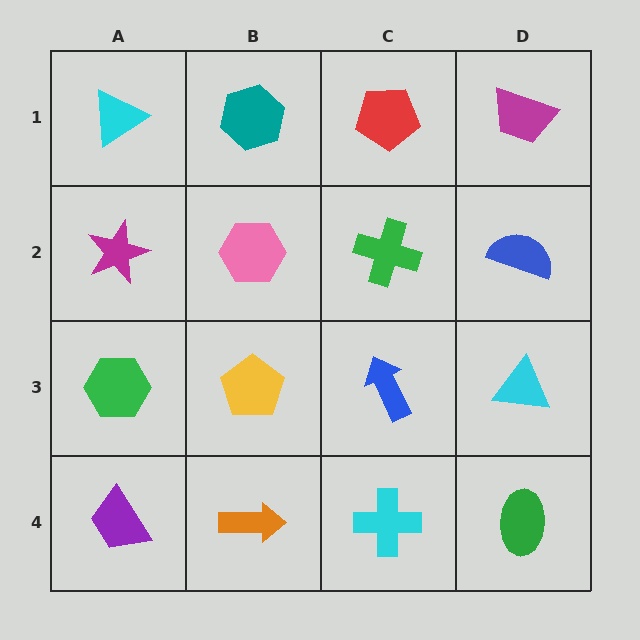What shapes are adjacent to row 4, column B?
A yellow pentagon (row 3, column B), a purple trapezoid (row 4, column A), a cyan cross (row 4, column C).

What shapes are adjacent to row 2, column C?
A red pentagon (row 1, column C), a blue arrow (row 3, column C), a pink hexagon (row 2, column B), a blue semicircle (row 2, column D).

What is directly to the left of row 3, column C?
A yellow pentagon.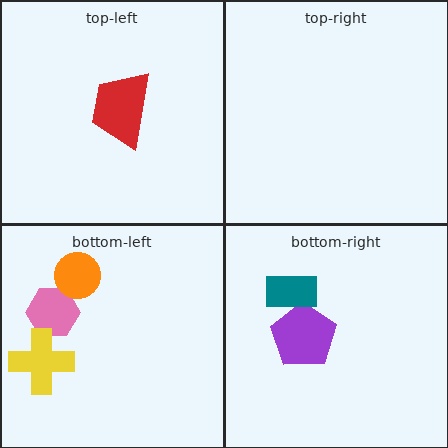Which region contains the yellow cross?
The bottom-left region.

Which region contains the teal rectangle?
The bottom-right region.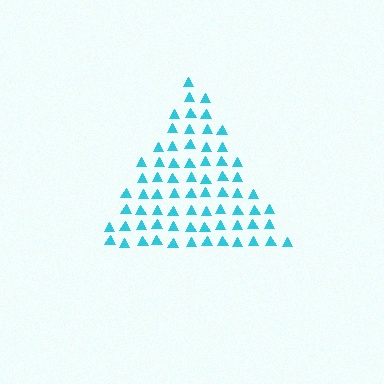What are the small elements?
The small elements are triangles.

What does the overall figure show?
The overall figure shows a triangle.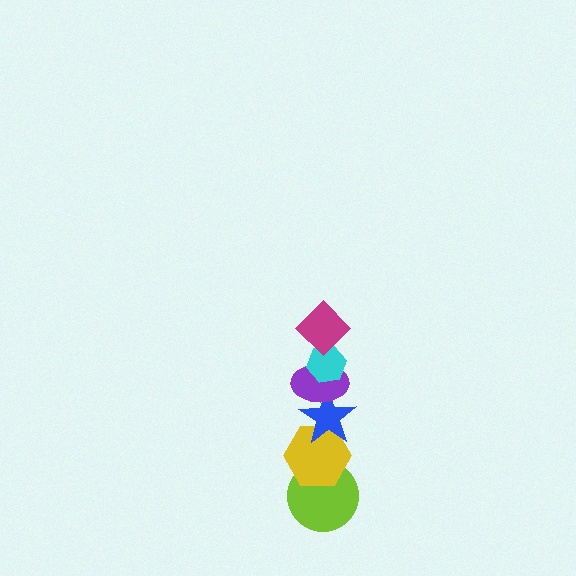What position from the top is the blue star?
The blue star is 4th from the top.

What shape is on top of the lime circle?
The yellow hexagon is on top of the lime circle.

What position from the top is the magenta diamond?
The magenta diamond is 1st from the top.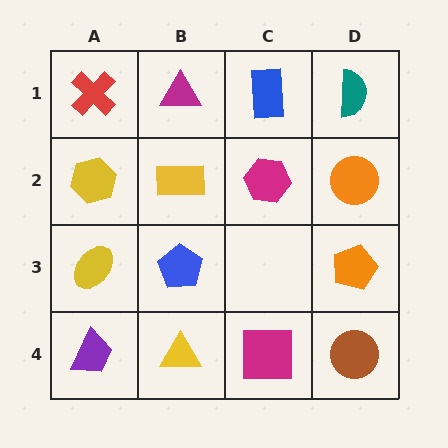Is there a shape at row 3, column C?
No, that cell is empty.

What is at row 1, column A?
A red cross.